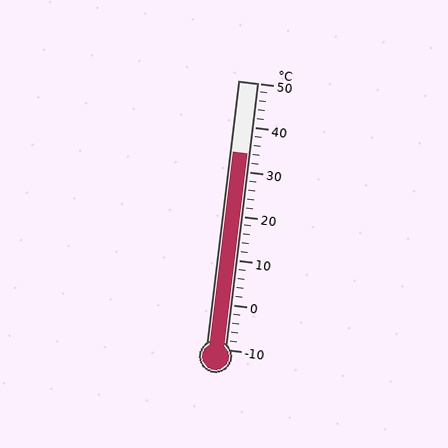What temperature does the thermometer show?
The thermometer shows approximately 34°C.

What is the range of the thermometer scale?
The thermometer scale ranges from -10°C to 50°C.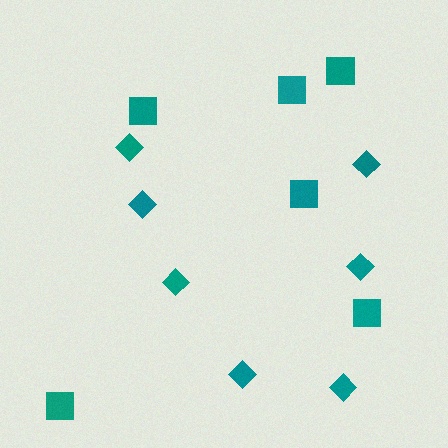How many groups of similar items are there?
There are 2 groups: one group of squares (6) and one group of diamonds (7).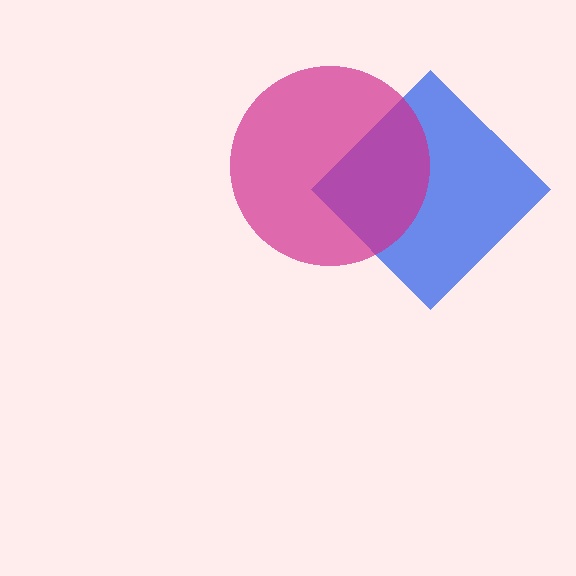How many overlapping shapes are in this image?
There are 2 overlapping shapes in the image.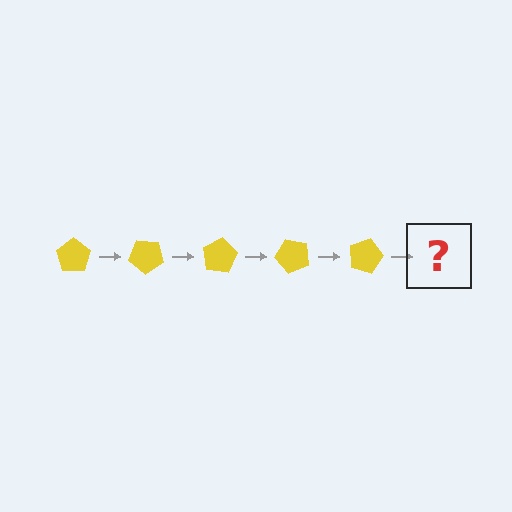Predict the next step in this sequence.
The next step is a yellow pentagon rotated 200 degrees.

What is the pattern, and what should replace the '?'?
The pattern is that the pentagon rotates 40 degrees each step. The '?' should be a yellow pentagon rotated 200 degrees.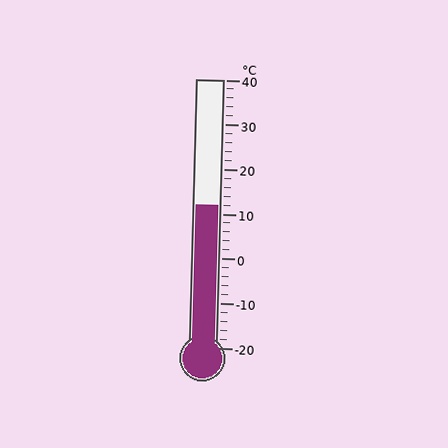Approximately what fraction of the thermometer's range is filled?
The thermometer is filled to approximately 55% of its range.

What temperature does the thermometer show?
The thermometer shows approximately 12°C.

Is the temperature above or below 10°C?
The temperature is above 10°C.